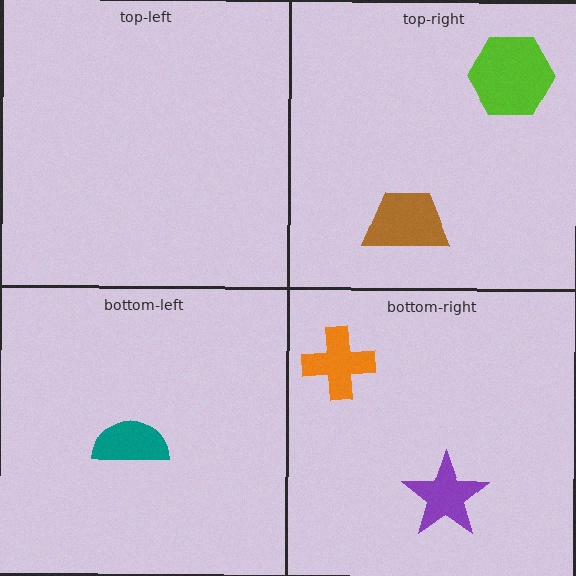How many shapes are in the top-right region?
2.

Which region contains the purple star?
The bottom-right region.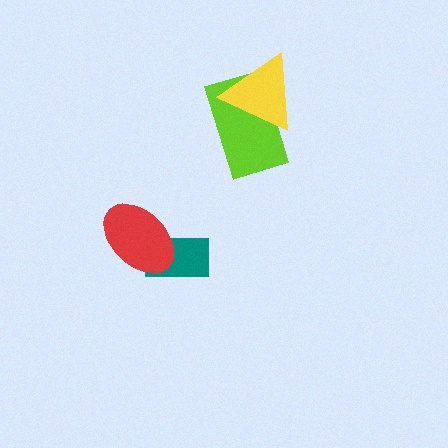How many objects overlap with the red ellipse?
1 object overlaps with the red ellipse.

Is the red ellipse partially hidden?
No, no other shape covers it.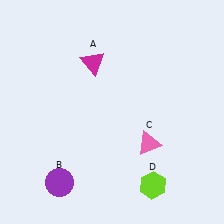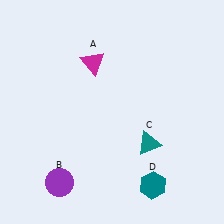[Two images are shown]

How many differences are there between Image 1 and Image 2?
There are 2 differences between the two images.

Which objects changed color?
C changed from pink to teal. D changed from lime to teal.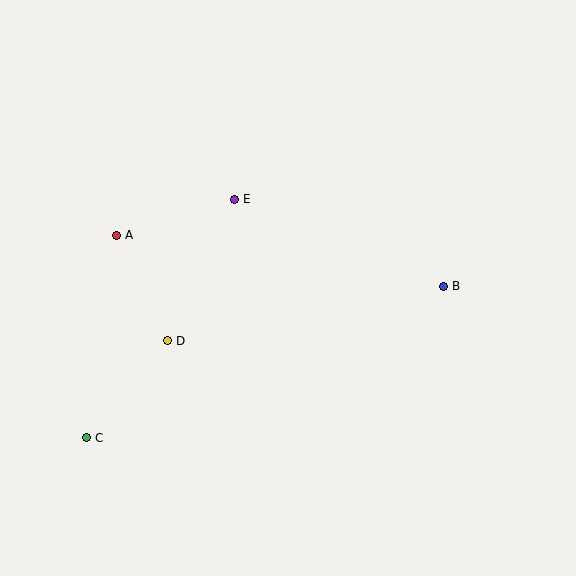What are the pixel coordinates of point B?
Point B is at (443, 286).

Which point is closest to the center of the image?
Point E at (234, 199) is closest to the center.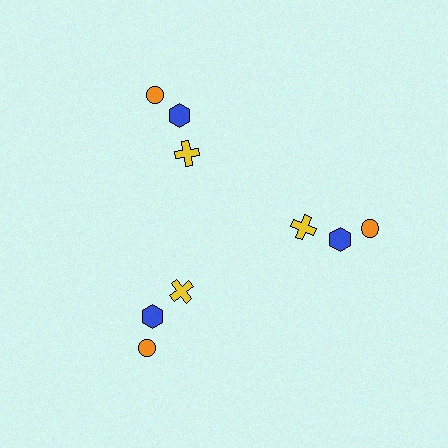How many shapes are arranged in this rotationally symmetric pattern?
There are 9 shapes, arranged in 3 groups of 3.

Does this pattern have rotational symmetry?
Yes, this pattern has 3-fold rotational symmetry. It looks the same after rotating 120 degrees around the center.